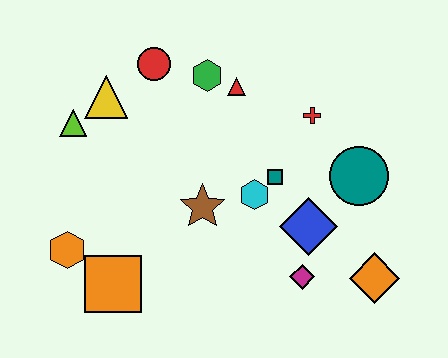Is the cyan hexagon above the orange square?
Yes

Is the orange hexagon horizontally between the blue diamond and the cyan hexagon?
No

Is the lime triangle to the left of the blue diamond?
Yes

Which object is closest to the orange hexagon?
The orange square is closest to the orange hexagon.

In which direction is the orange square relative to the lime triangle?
The orange square is below the lime triangle.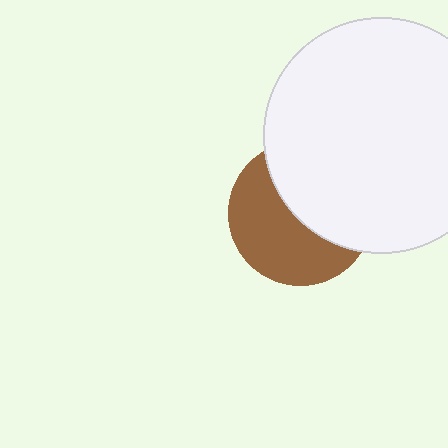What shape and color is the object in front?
The object in front is a white circle.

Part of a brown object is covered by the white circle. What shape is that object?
It is a circle.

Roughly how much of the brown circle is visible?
About half of it is visible (roughly 52%).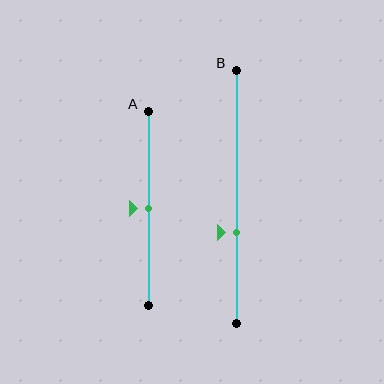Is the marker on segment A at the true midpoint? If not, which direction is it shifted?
Yes, the marker on segment A is at the true midpoint.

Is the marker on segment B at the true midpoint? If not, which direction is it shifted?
No, the marker on segment B is shifted downward by about 14% of the segment length.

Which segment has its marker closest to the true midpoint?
Segment A has its marker closest to the true midpoint.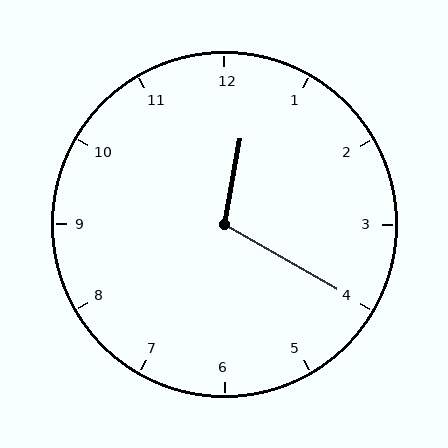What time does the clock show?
12:20.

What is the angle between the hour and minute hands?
Approximately 110 degrees.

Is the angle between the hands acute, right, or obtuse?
It is obtuse.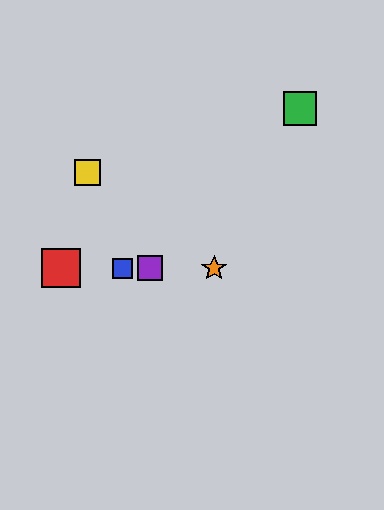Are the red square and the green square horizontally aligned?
No, the red square is at y≈268 and the green square is at y≈109.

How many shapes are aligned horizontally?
4 shapes (the red square, the blue square, the purple square, the orange star) are aligned horizontally.